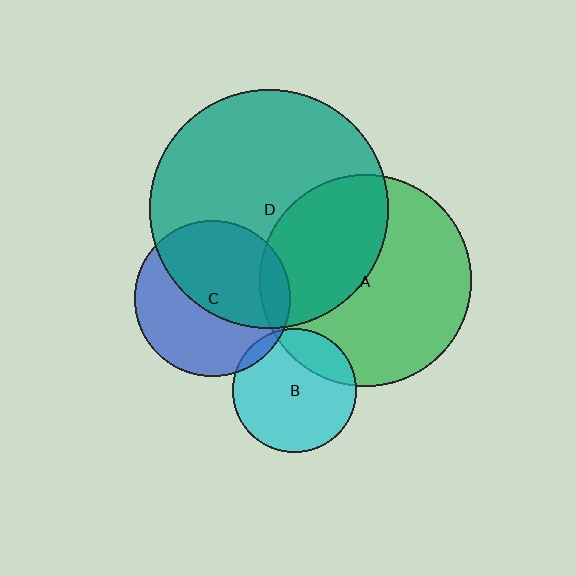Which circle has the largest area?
Circle D (teal).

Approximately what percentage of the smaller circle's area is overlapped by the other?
Approximately 40%.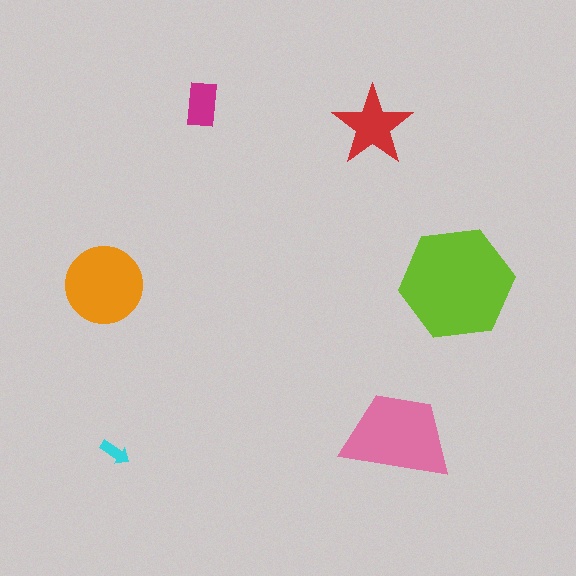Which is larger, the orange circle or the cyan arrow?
The orange circle.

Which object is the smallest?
The cyan arrow.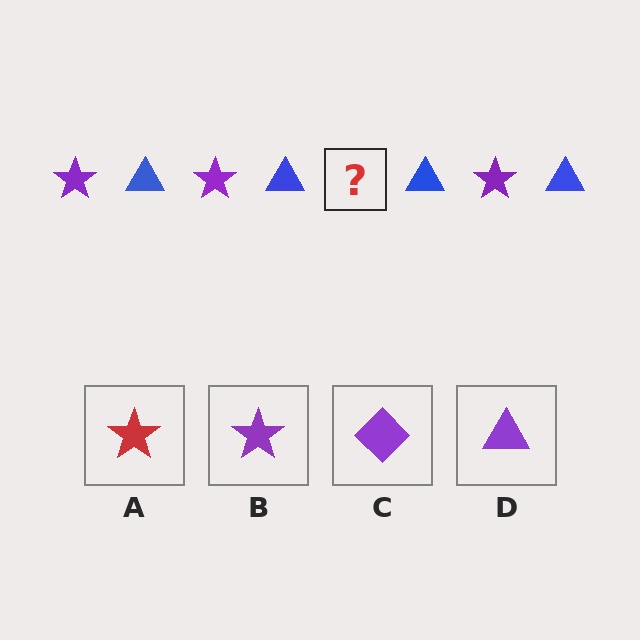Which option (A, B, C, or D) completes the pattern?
B.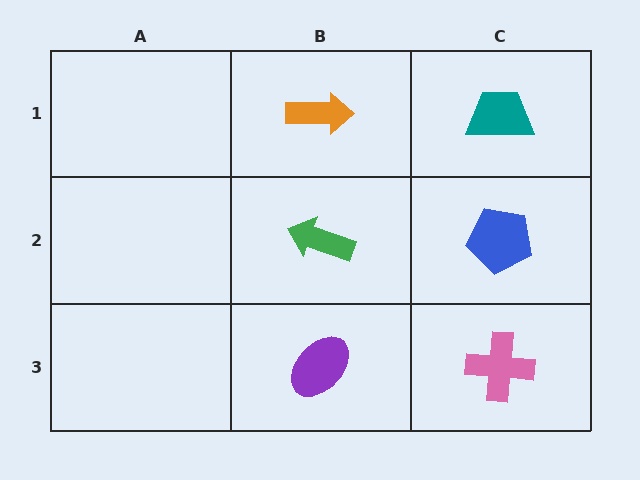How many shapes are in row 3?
2 shapes.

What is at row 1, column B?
An orange arrow.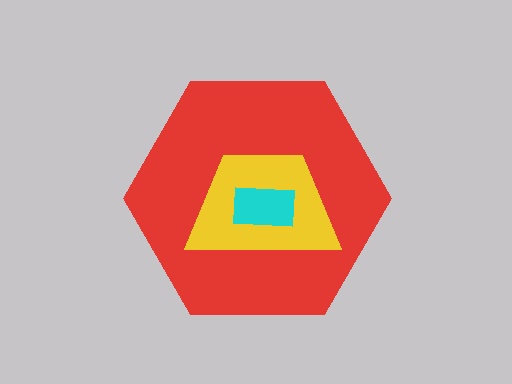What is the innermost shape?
The cyan rectangle.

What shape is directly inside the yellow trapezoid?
The cyan rectangle.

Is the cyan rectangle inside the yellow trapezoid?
Yes.